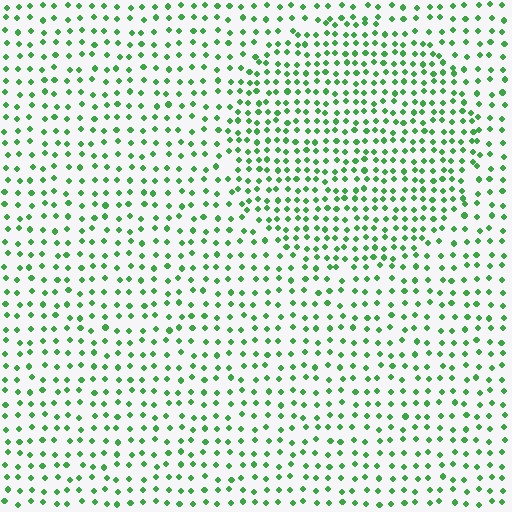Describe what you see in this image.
The image contains small green elements arranged at two different densities. A circle-shaped region is visible where the elements are more densely packed than the surrounding area.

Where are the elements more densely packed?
The elements are more densely packed inside the circle boundary.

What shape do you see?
I see a circle.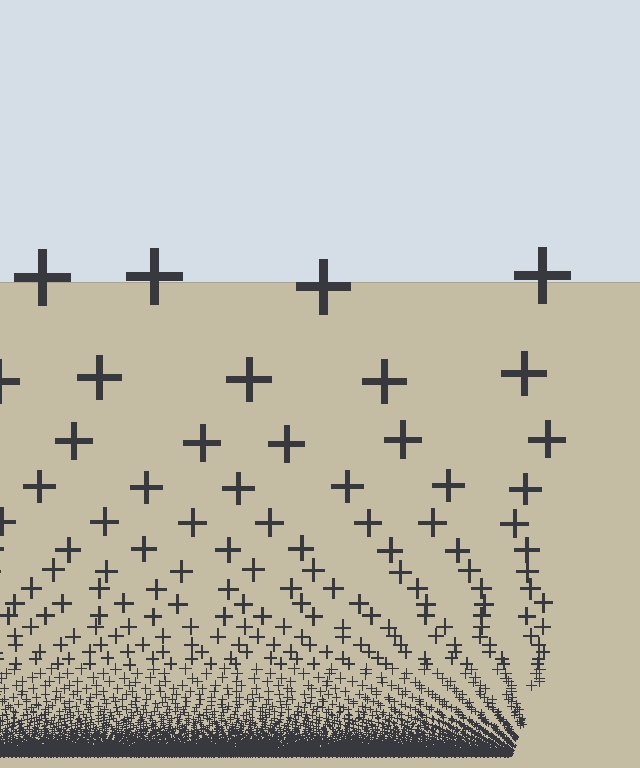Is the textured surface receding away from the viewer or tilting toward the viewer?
The surface appears to tilt toward the viewer. Texture elements get larger and sparser toward the top.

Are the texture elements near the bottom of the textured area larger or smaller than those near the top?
Smaller. The gradient is inverted — elements near the bottom are smaller and denser.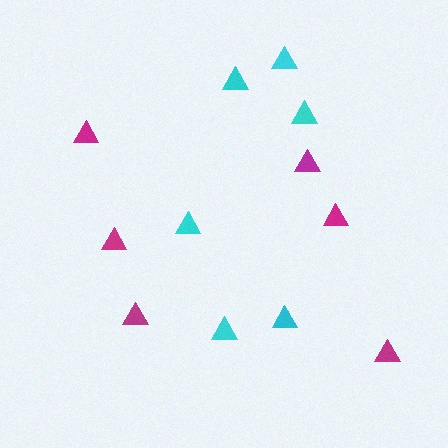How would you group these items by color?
There are 2 groups: one group of cyan triangles (6) and one group of magenta triangles (6).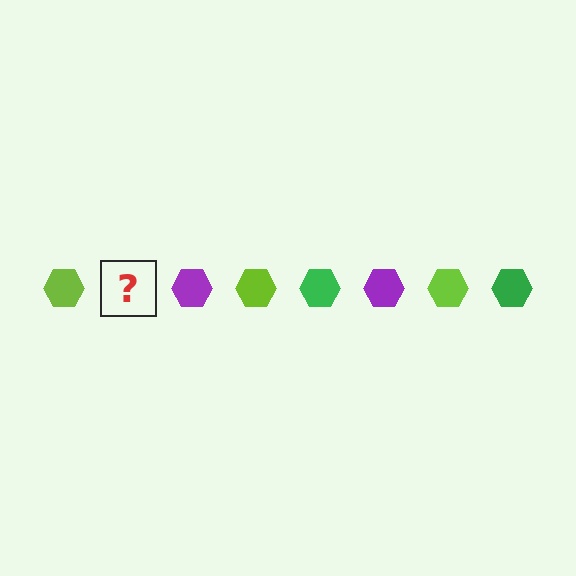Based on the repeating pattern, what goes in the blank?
The blank should be a green hexagon.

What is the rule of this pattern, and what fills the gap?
The rule is that the pattern cycles through lime, green, purple hexagons. The gap should be filled with a green hexagon.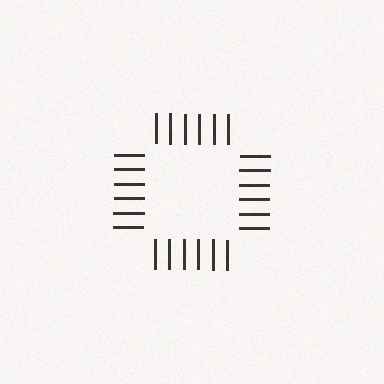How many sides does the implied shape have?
4 sides — the line-ends trace a square.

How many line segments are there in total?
24 — 6 along each of the 4 edges.